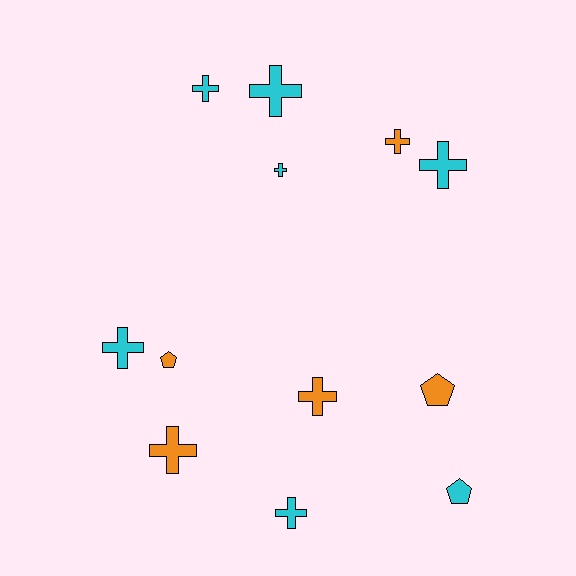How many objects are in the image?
There are 12 objects.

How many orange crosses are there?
There are 3 orange crosses.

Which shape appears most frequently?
Cross, with 9 objects.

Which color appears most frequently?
Cyan, with 7 objects.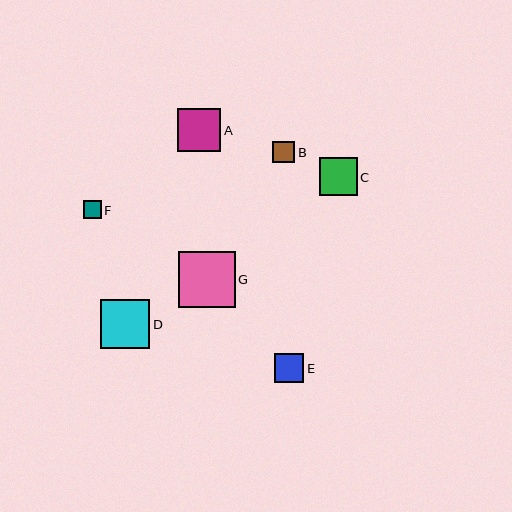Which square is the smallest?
Square F is the smallest with a size of approximately 17 pixels.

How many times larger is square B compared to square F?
Square B is approximately 1.2 times the size of square F.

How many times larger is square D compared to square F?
Square D is approximately 2.8 times the size of square F.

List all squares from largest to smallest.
From largest to smallest: G, D, A, C, E, B, F.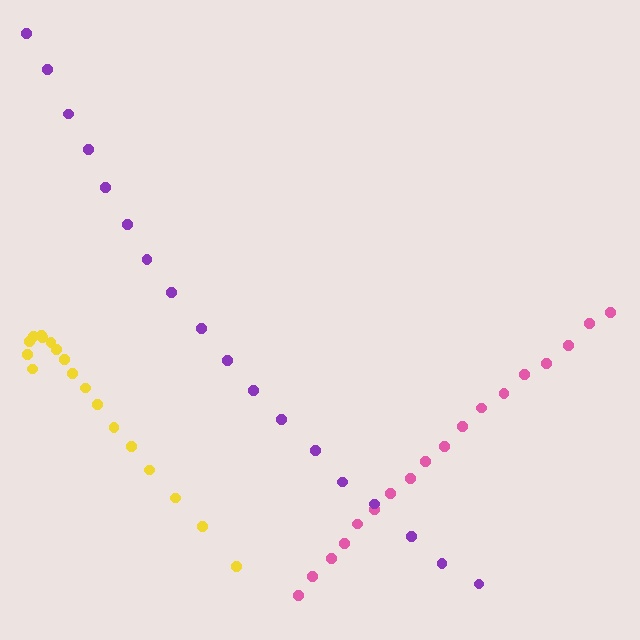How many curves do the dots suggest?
There are 3 distinct paths.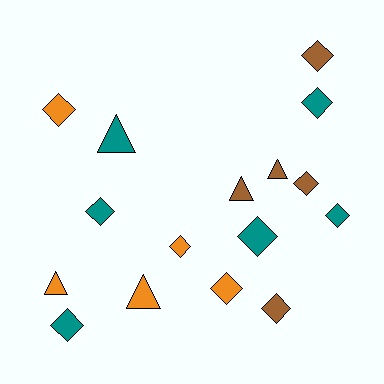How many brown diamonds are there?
There are 3 brown diamonds.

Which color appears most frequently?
Teal, with 6 objects.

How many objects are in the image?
There are 16 objects.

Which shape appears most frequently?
Diamond, with 11 objects.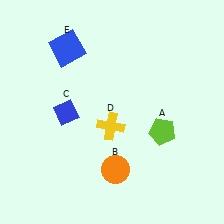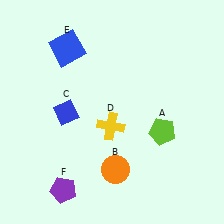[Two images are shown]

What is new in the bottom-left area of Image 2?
A purple pentagon (F) was added in the bottom-left area of Image 2.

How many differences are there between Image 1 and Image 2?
There is 1 difference between the two images.